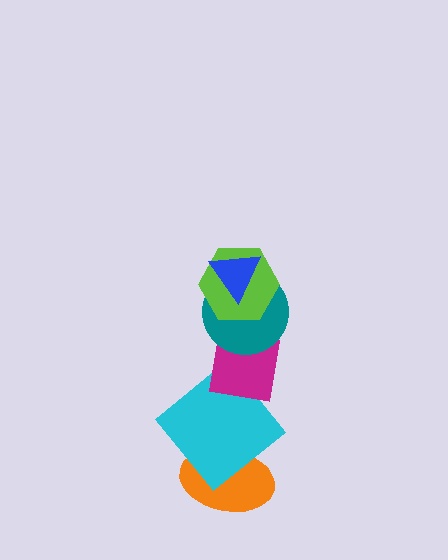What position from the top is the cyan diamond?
The cyan diamond is 5th from the top.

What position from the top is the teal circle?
The teal circle is 3rd from the top.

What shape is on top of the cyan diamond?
The magenta square is on top of the cyan diamond.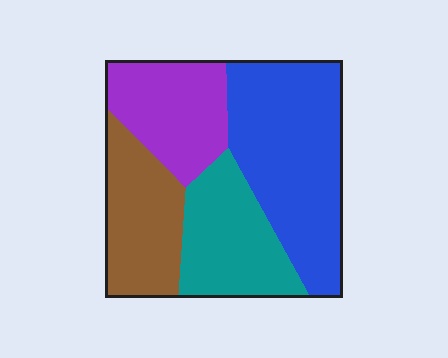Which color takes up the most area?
Blue, at roughly 35%.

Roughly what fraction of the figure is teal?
Teal takes up between a sixth and a third of the figure.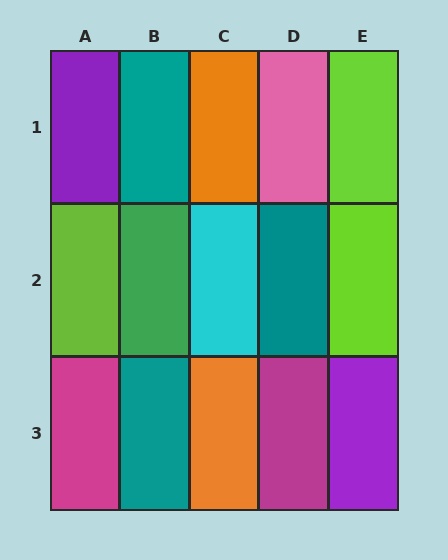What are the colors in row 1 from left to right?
Purple, teal, orange, pink, lime.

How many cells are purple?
2 cells are purple.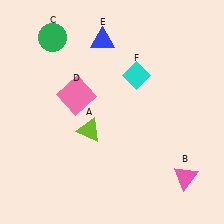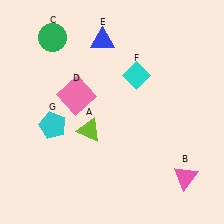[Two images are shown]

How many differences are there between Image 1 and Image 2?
There is 1 difference between the two images.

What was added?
A cyan pentagon (G) was added in Image 2.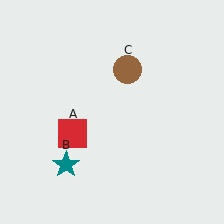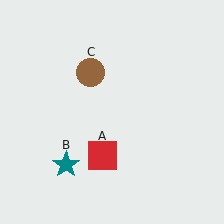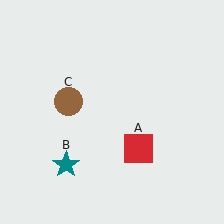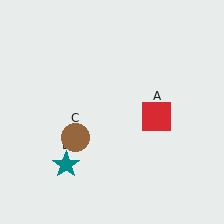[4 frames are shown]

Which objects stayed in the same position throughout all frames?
Teal star (object B) remained stationary.